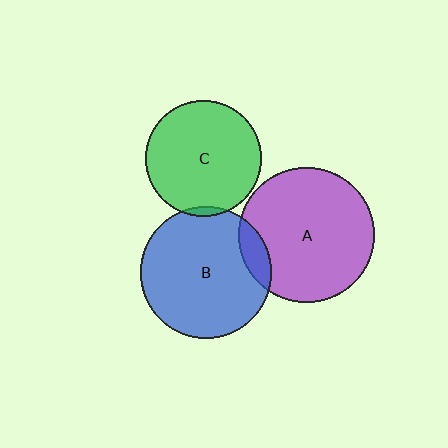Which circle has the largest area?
Circle A (purple).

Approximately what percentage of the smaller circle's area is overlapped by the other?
Approximately 10%.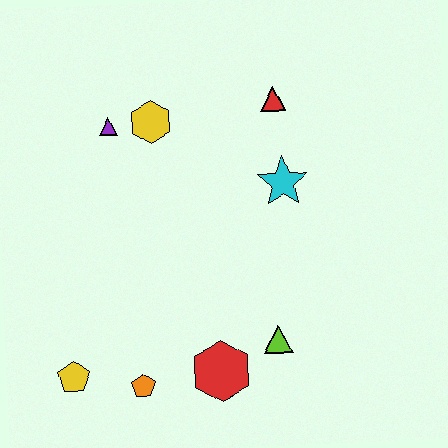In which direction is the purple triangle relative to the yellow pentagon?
The purple triangle is above the yellow pentagon.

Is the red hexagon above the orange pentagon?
Yes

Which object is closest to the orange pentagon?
The yellow pentagon is closest to the orange pentagon.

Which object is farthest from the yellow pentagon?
The red triangle is farthest from the yellow pentagon.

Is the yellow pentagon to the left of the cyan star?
Yes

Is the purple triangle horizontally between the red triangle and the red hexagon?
No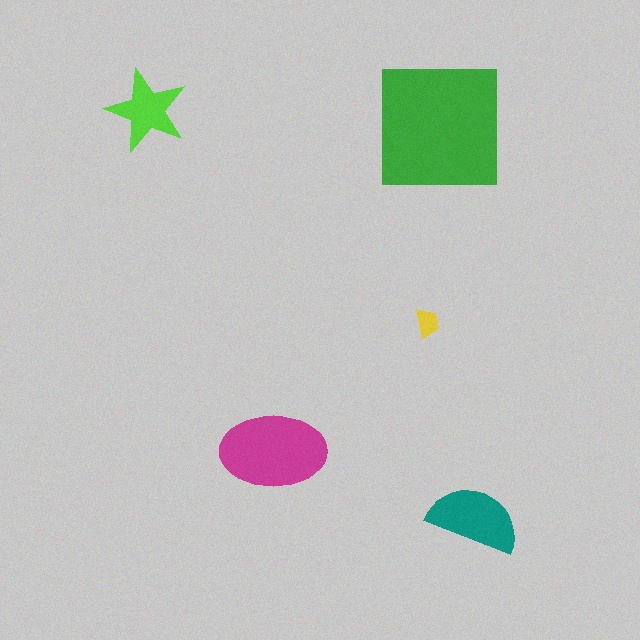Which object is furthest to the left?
The lime star is leftmost.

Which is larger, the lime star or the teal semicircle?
The teal semicircle.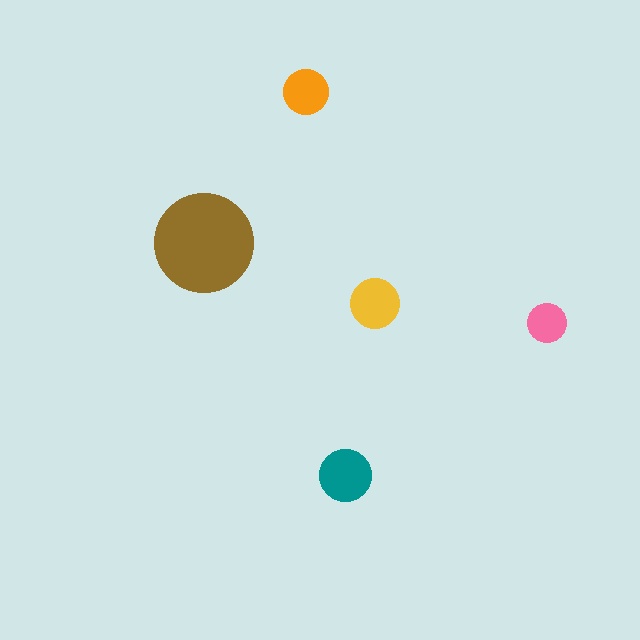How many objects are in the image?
There are 5 objects in the image.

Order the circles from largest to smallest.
the brown one, the teal one, the yellow one, the orange one, the pink one.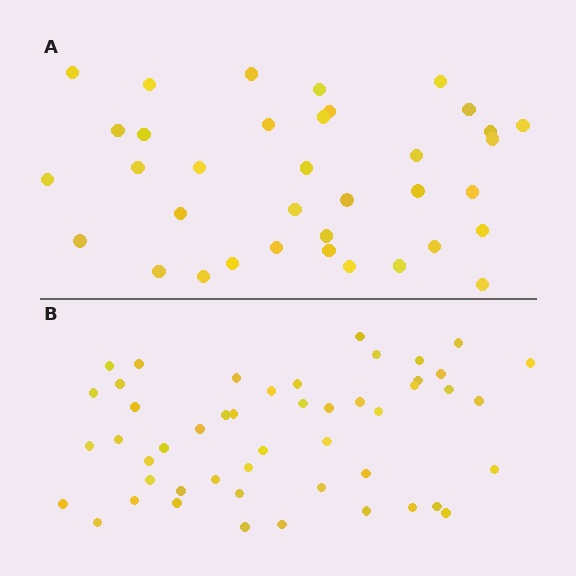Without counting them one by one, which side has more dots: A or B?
Region B (the bottom region) has more dots.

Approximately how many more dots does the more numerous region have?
Region B has approximately 15 more dots than region A.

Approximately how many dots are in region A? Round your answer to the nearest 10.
About 40 dots. (The exact count is 36, which rounds to 40.)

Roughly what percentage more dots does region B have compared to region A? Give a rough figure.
About 35% more.